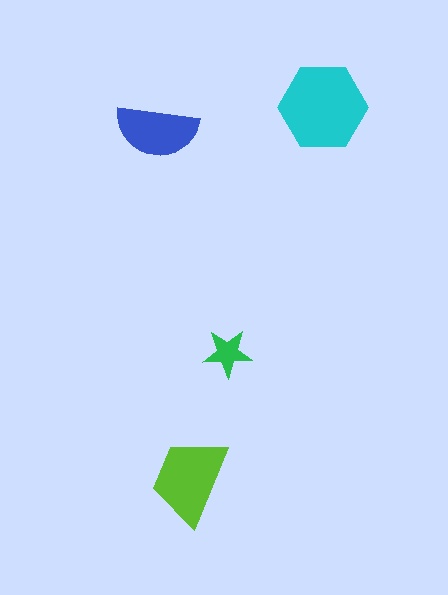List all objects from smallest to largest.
The green star, the blue semicircle, the lime trapezoid, the cyan hexagon.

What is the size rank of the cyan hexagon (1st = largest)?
1st.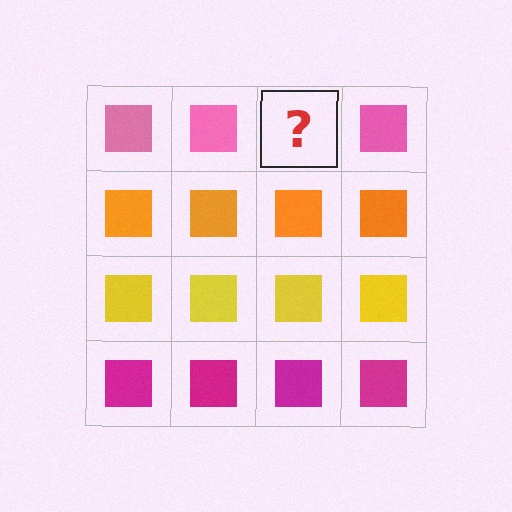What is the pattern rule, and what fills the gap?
The rule is that each row has a consistent color. The gap should be filled with a pink square.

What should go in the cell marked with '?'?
The missing cell should contain a pink square.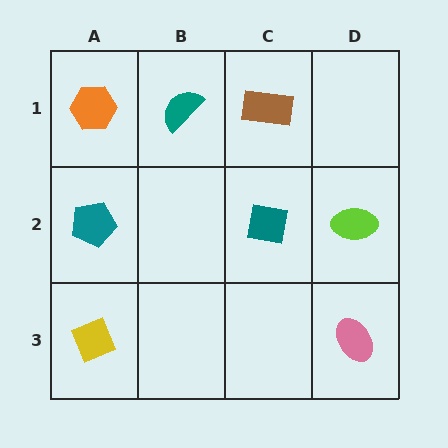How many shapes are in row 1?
3 shapes.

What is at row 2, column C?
A teal square.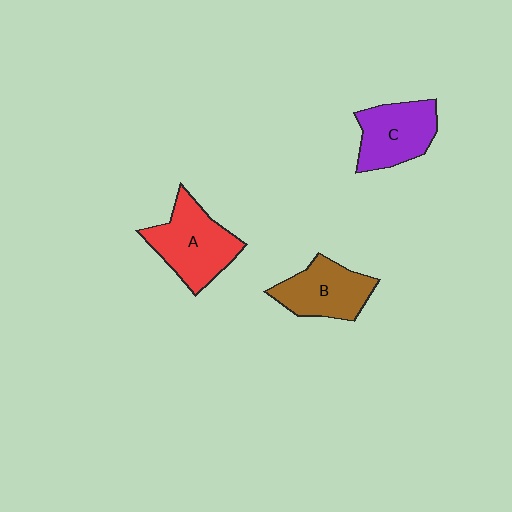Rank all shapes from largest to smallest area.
From largest to smallest: A (red), C (purple), B (brown).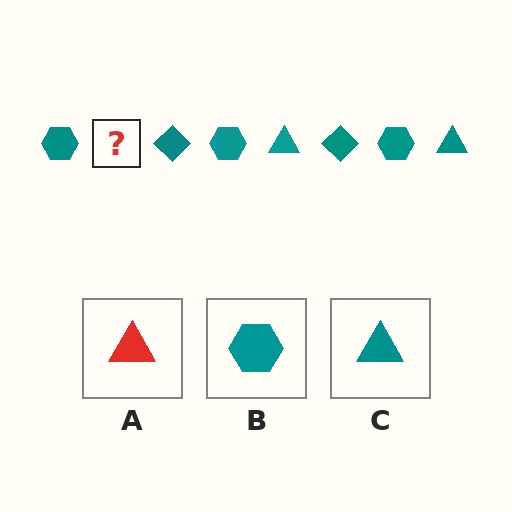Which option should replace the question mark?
Option C.